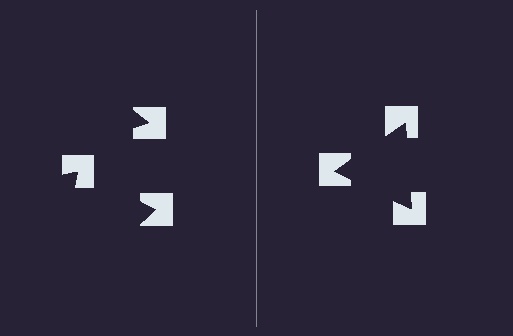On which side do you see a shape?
An illusory triangle appears on the right side. On the left side the wedge cuts are rotated, so no coherent shape forms.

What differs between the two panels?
The notched squares are positioned identically on both sides; only the wedge orientations differ. On the right they align to a triangle; on the left they are misaligned.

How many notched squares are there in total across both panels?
6 — 3 on each side.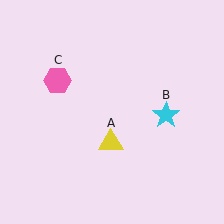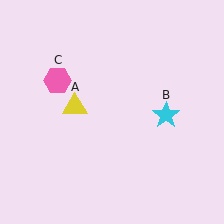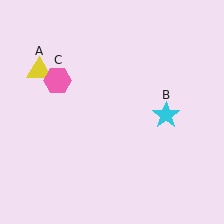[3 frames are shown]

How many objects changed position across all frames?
1 object changed position: yellow triangle (object A).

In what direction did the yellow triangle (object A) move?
The yellow triangle (object A) moved up and to the left.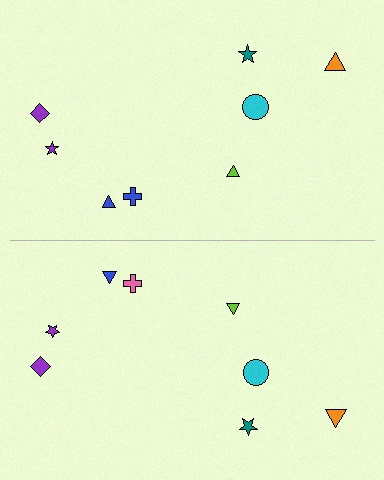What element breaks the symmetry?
The pink cross on the bottom side breaks the symmetry — its mirror counterpart is blue.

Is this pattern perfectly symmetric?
No, the pattern is not perfectly symmetric. The pink cross on the bottom side breaks the symmetry — its mirror counterpart is blue.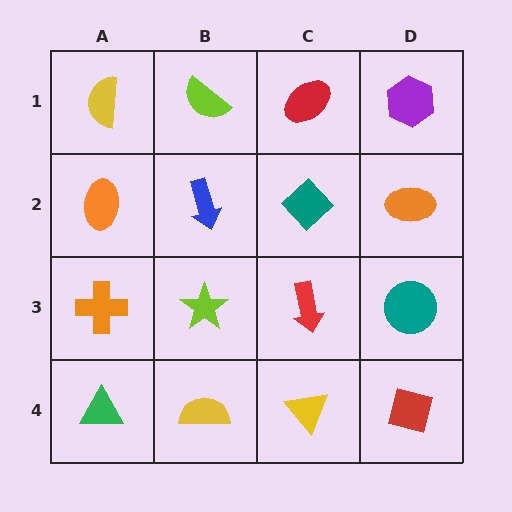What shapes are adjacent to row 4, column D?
A teal circle (row 3, column D), a yellow triangle (row 4, column C).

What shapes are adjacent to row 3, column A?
An orange ellipse (row 2, column A), a green triangle (row 4, column A), a lime star (row 3, column B).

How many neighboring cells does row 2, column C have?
4.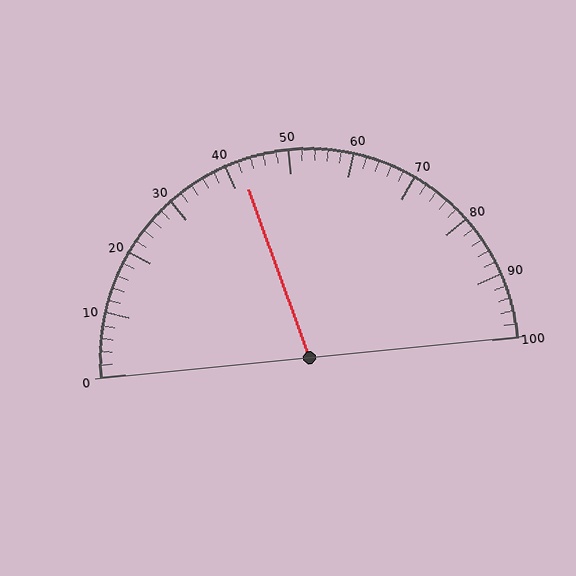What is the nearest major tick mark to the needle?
The nearest major tick mark is 40.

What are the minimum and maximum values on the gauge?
The gauge ranges from 0 to 100.